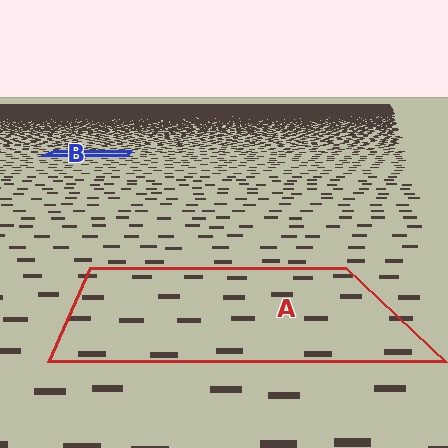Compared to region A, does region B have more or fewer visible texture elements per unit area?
Region B has more texture elements per unit area — they are packed more densely because it is farther away.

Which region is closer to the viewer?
Region A is closer. The texture elements there are larger and more spread out.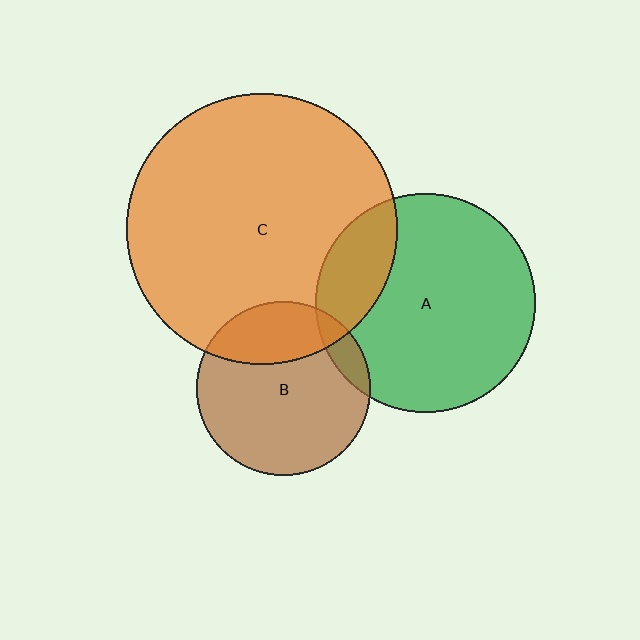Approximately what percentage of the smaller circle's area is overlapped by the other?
Approximately 20%.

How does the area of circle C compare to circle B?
Approximately 2.4 times.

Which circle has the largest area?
Circle C (orange).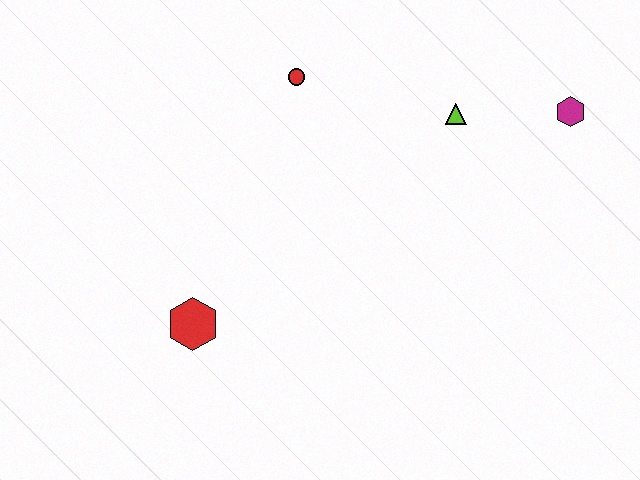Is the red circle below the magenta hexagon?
No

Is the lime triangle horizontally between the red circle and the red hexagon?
No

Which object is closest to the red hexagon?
The red circle is closest to the red hexagon.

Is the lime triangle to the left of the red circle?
No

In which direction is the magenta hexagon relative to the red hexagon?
The magenta hexagon is to the right of the red hexagon.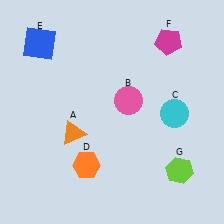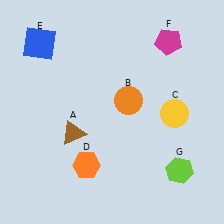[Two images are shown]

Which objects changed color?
A changed from orange to brown. B changed from pink to orange. C changed from cyan to yellow.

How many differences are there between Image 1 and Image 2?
There are 3 differences between the two images.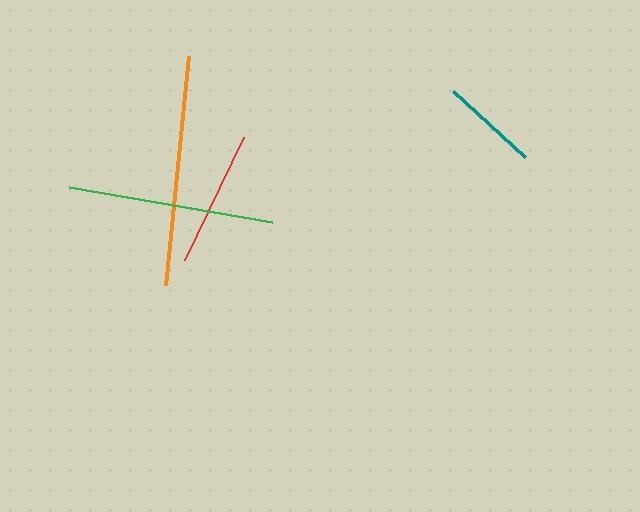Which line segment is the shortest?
The teal line is the shortest at approximately 98 pixels.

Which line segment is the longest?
The orange line is the longest at approximately 230 pixels.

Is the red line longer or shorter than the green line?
The green line is longer than the red line.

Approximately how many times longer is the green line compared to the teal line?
The green line is approximately 2.1 times the length of the teal line.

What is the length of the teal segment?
The teal segment is approximately 98 pixels long.